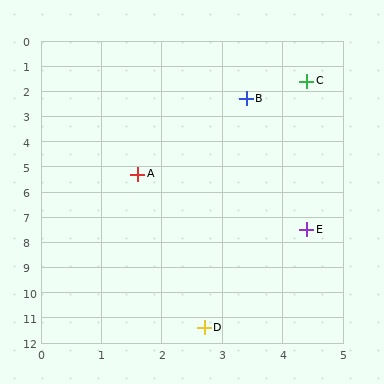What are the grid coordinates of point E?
Point E is at approximately (4.4, 7.5).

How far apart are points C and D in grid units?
Points C and D are about 9.9 grid units apart.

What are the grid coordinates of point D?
Point D is at approximately (2.7, 11.4).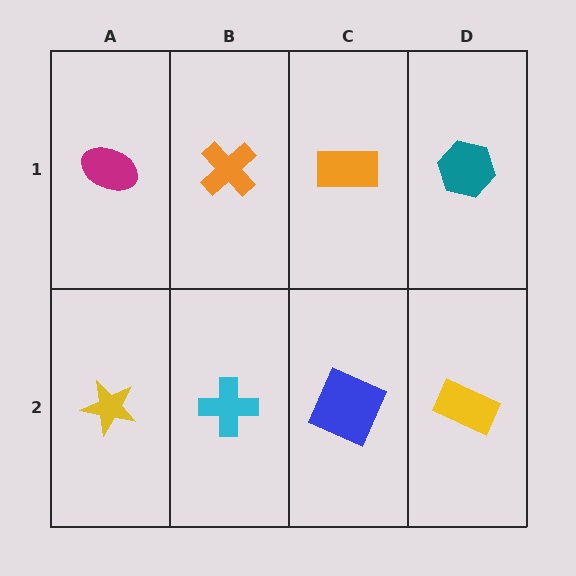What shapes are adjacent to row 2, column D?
A teal hexagon (row 1, column D), a blue square (row 2, column C).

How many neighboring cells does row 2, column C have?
3.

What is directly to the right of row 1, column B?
An orange rectangle.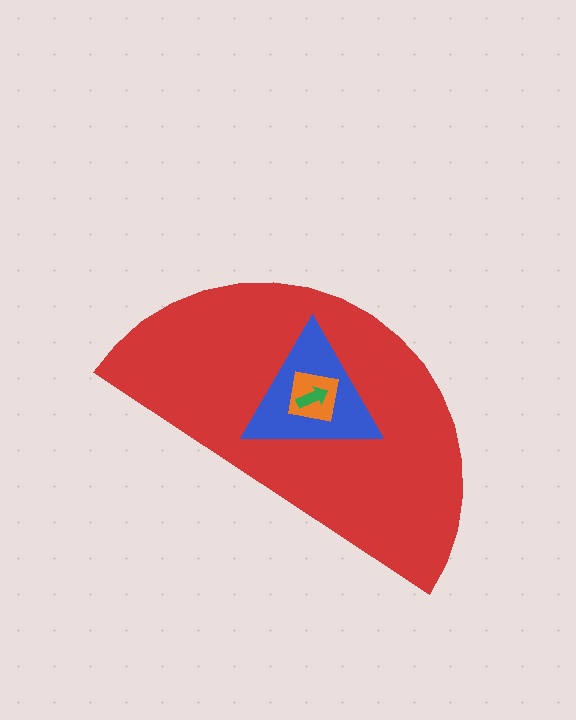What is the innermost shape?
The green arrow.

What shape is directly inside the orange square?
The green arrow.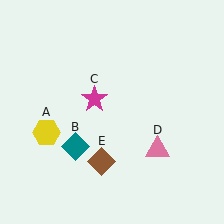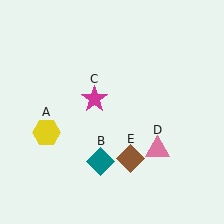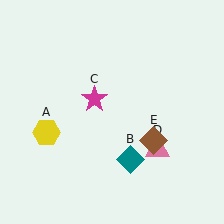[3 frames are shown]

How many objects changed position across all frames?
2 objects changed position: teal diamond (object B), brown diamond (object E).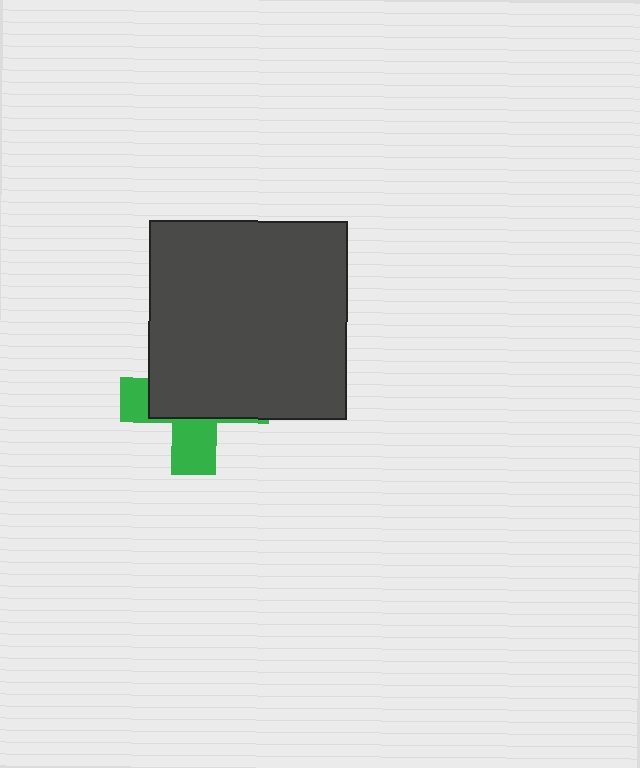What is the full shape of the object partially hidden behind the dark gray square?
The partially hidden object is a green cross.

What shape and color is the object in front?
The object in front is a dark gray square.